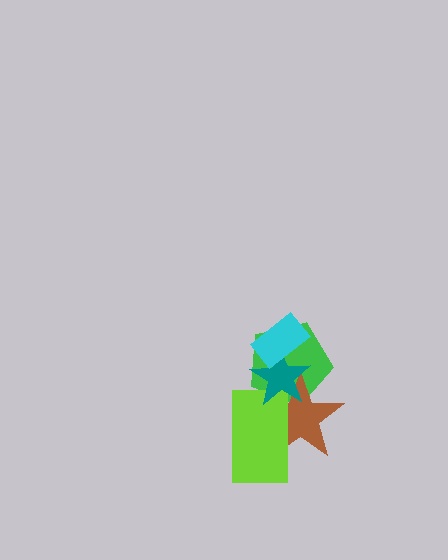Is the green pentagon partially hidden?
Yes, it is partially covered by another shape.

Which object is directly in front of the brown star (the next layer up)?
The lime rectangle is directly in front of the brown star.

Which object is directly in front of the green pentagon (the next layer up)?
The brown star is directly in front of the green pentagon.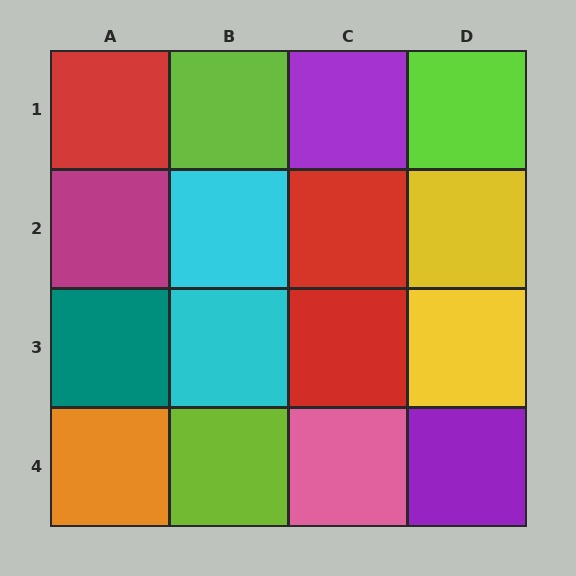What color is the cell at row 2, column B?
Cyan.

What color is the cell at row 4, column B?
Lime.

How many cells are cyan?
2 cells are cyan.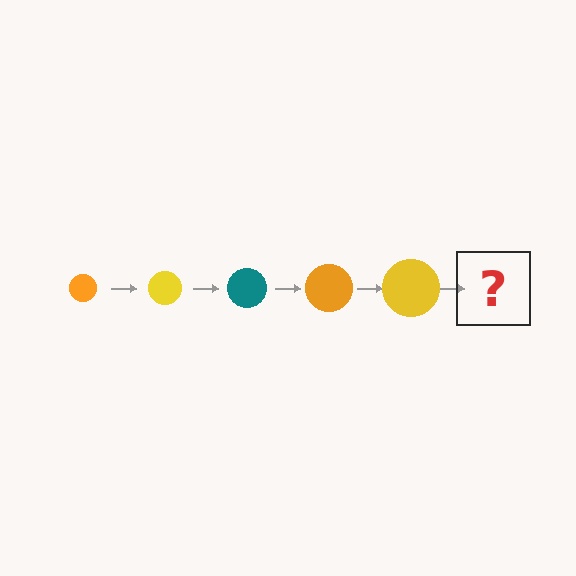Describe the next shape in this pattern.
It should be a teal circle, larger than the previous one.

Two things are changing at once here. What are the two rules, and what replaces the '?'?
The two rules are that the circle grows larger each step and the color cycles through orange, yellow, and teal. The '?' should be a teal circle, larger than the previous one.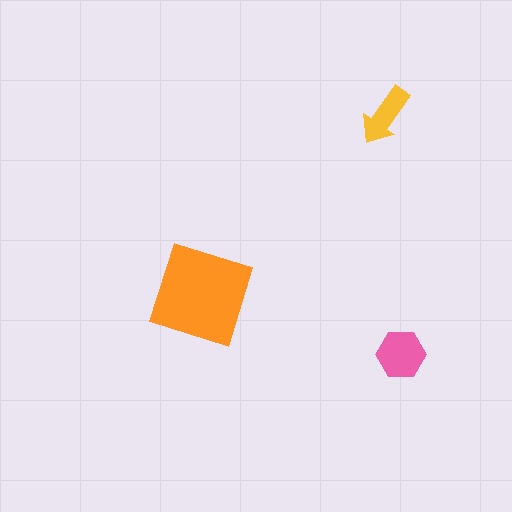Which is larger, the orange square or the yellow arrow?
The orange square.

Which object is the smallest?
The yellow arrow.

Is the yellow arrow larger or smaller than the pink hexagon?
Smaller.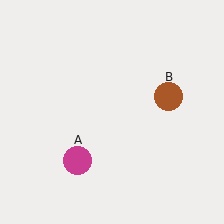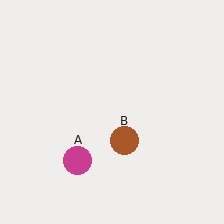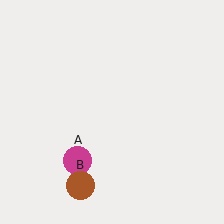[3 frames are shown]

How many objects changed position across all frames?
1 object changed position: brown circle (object B).